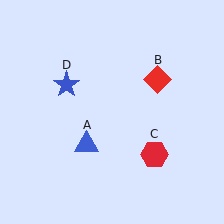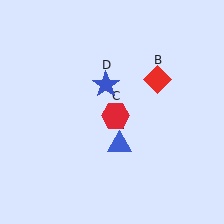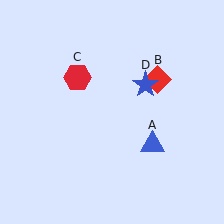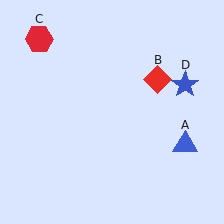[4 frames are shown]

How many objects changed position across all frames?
3 objects changed position: blue triangle (object A), red hexagon (object C), blue star (object D).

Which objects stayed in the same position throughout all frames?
Red diamond (object B) remained stationary.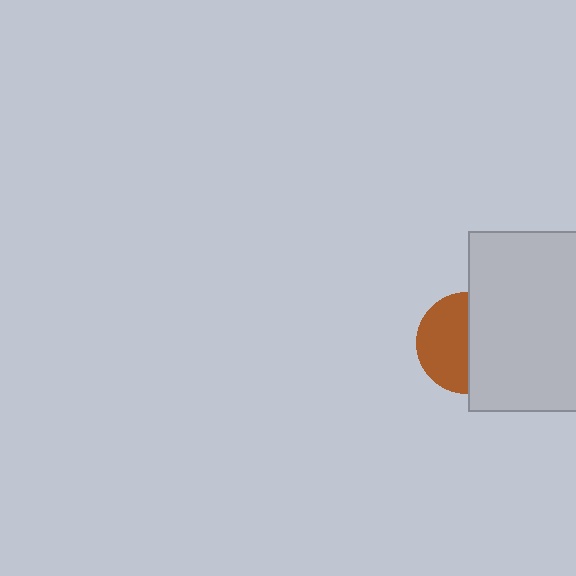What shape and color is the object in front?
The object in front is a light gray rectangle.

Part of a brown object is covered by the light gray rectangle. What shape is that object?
It is a circle.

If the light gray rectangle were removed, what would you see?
You would see the complete brown circle.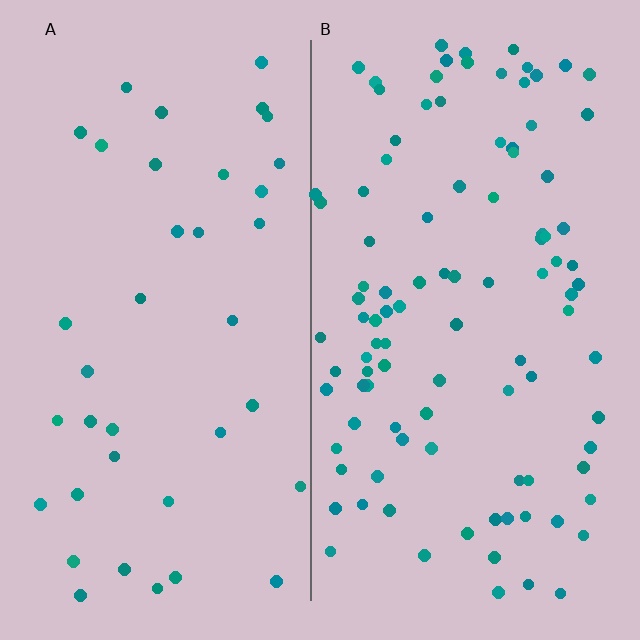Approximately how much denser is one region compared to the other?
Approximately 2.7× — region B over region A.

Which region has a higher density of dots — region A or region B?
B (the right).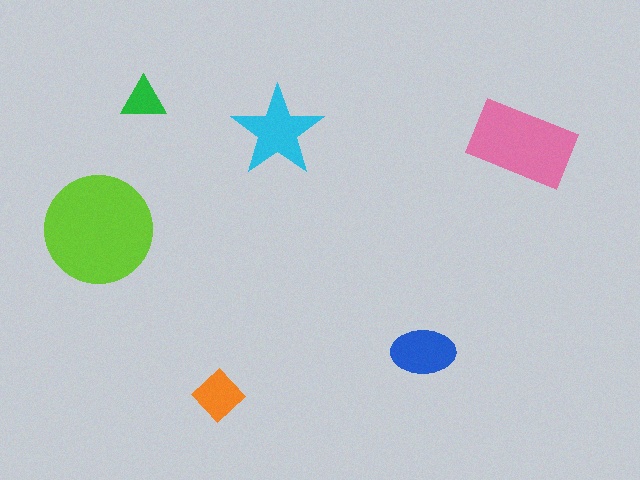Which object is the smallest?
The green triangle.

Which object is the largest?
The lime circle.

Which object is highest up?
The green triangle is topmost.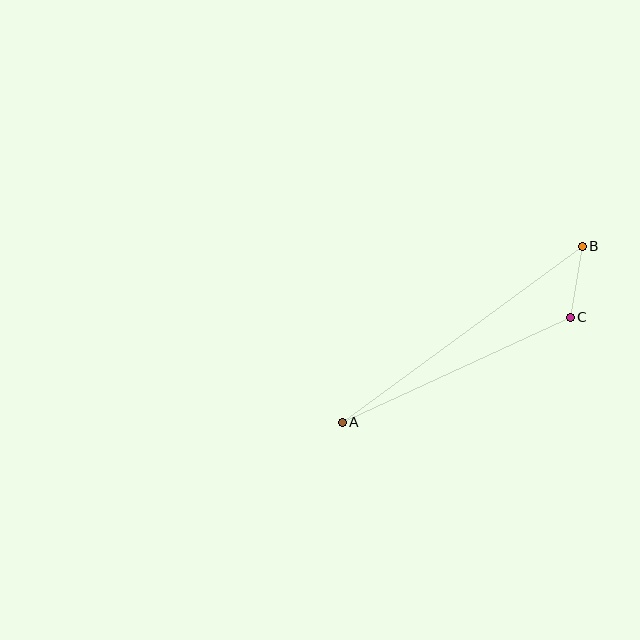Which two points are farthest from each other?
Points A and B are farthest from each other.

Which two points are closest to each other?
Points B and C are closest to each other.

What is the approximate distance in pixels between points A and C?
The distance between A and C is approximately 251 pixels.